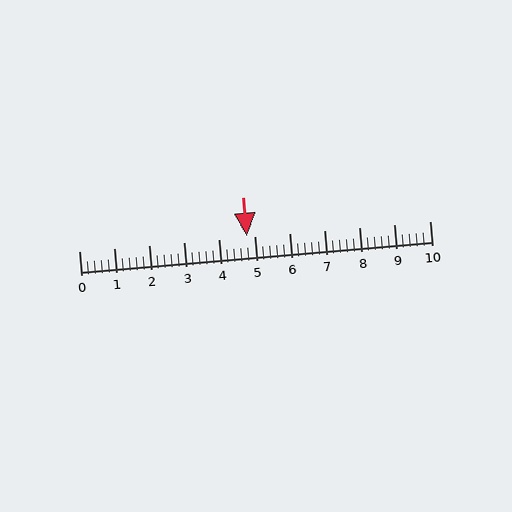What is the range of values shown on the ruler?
The ruler shows values from 0 to 10.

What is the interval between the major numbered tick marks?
The major tick marks are spaced 1 units apart.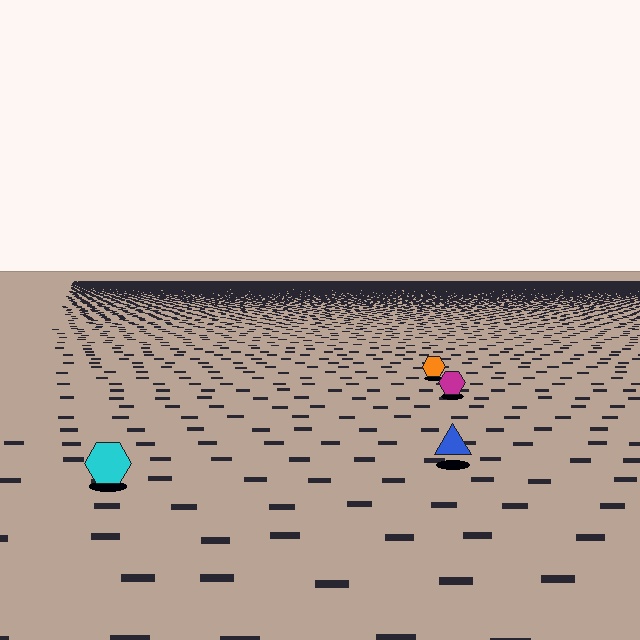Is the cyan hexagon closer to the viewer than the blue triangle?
Yes. The cyan hexagon is closer — you can tell from the texture gradient: the ground texture is coarser near it.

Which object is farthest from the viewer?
The orange hexagon is farthest from the viewer. It appears smaller and the ground texture around it is denser.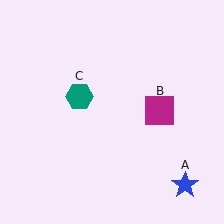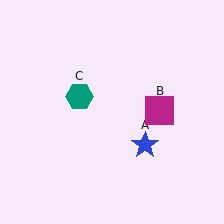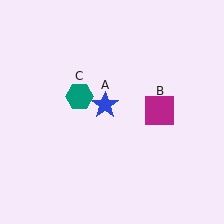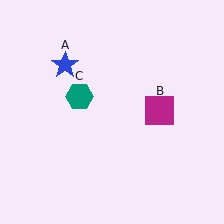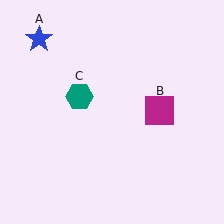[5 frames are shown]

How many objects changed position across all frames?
1 object changed position: blue star (object A).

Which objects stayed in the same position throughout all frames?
Magenta square (object B) and teal hexagon (object C) remained stationary.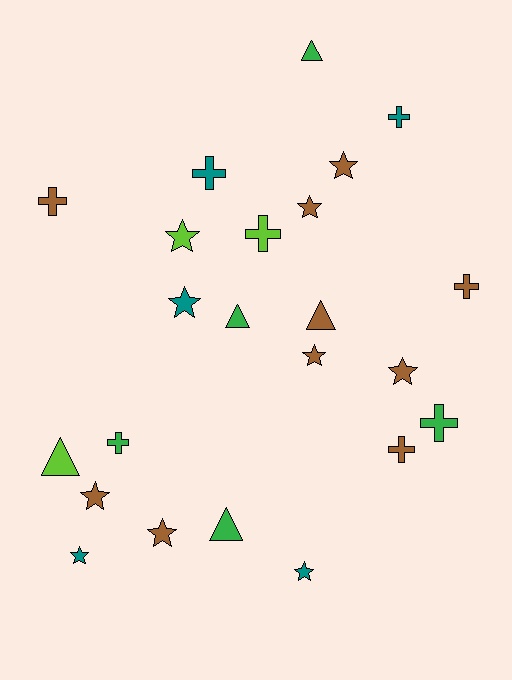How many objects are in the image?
There are 23 objects.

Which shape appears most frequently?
Star, with 10 objects.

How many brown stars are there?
There are 6 brown stars.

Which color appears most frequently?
Brown, with 10 objects.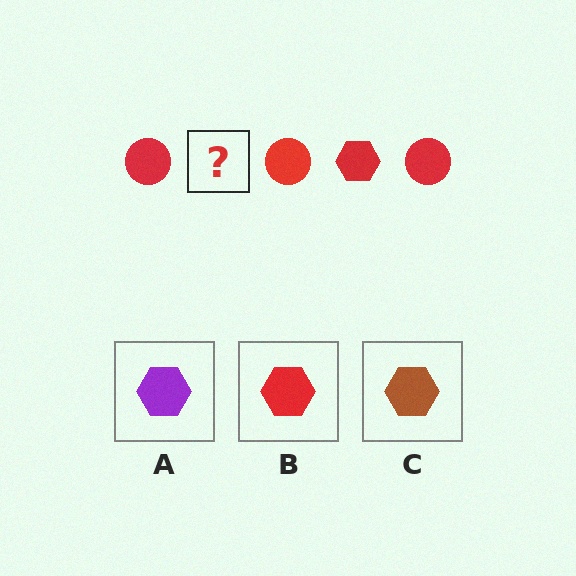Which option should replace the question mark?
Option B.